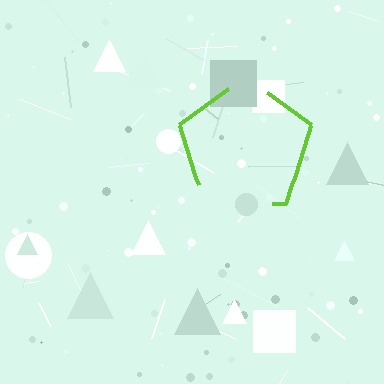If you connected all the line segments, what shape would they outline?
They would outline a pentagon.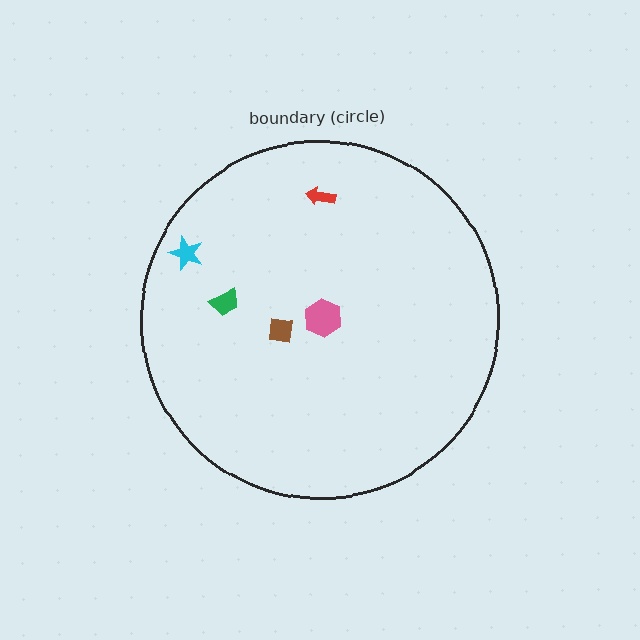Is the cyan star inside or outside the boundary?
Inside.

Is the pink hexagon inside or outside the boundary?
Inside.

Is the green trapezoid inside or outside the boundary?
Inside.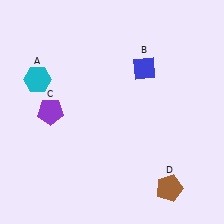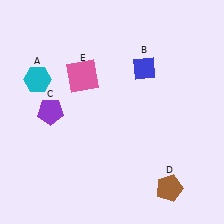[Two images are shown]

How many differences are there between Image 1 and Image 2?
There is 1 difference between the two images.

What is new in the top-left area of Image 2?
A pink square (E) was added in the top-left area of Image 2.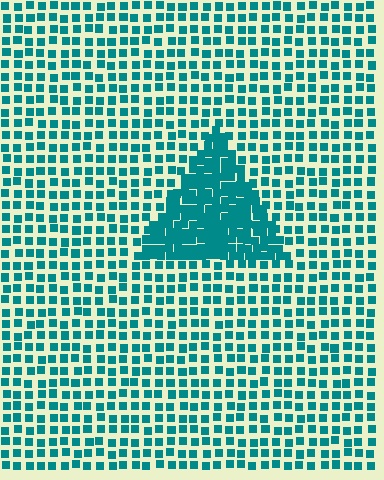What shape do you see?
I see a triangle.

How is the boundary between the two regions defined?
The boundary is defined by a change in element density (approximately 2.2x ratio). All elements are the same color, size, and shape.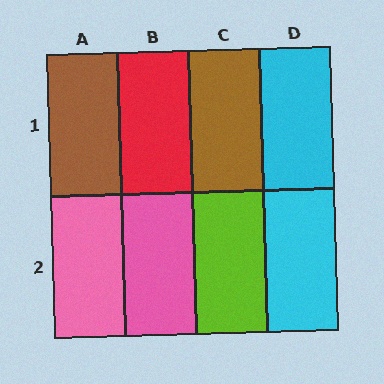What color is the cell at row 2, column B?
Pink.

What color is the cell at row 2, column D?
Cyan.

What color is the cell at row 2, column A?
Pink.